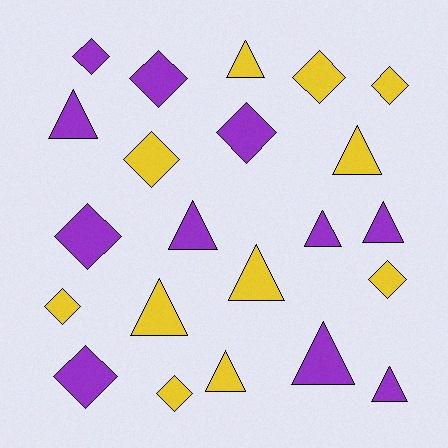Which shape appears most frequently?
Triangle, with 11 objects.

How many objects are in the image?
There are 22 objects.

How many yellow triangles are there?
There are 5 yellow triangles.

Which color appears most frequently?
Purple, with 11 objects.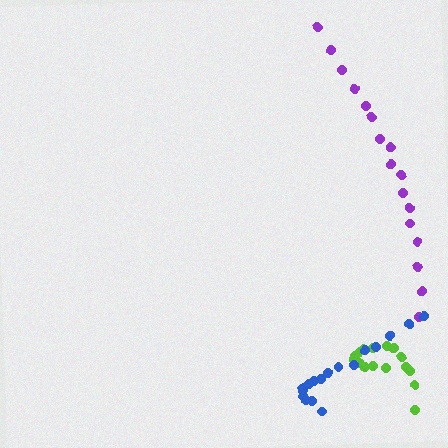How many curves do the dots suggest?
There are 3 distinct paths.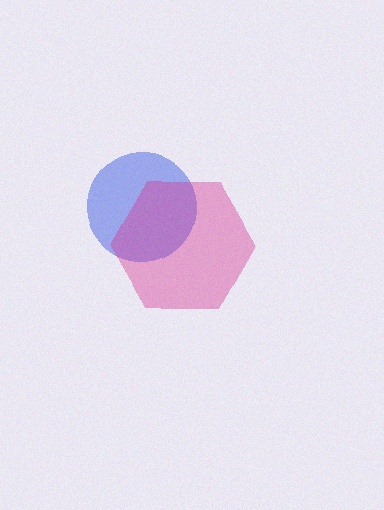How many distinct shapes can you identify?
There are 2 distinct shapes: a blue circle, a magenta hexagon.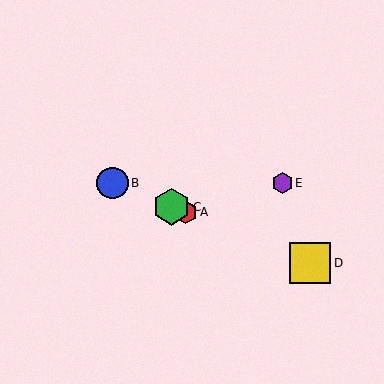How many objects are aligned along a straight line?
4 objects (A, B, C, D) are aligned along a straight line.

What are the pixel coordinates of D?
Object D is at (310, 263).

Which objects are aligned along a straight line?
Objects A, B, C, D are aligned along a straight line.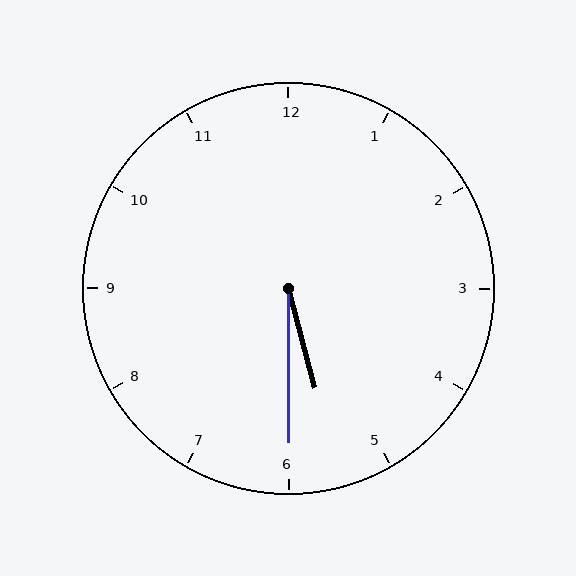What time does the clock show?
5:30.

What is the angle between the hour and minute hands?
Approximately 15 degrees.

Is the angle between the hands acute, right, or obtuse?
It is acute.